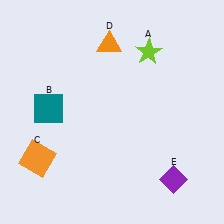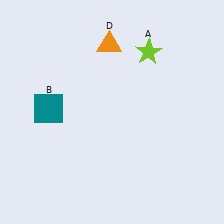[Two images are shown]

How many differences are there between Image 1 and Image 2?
There are 2 differences between the two images.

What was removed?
The orange square (C), the purple diamond (E) were removed in Image 2.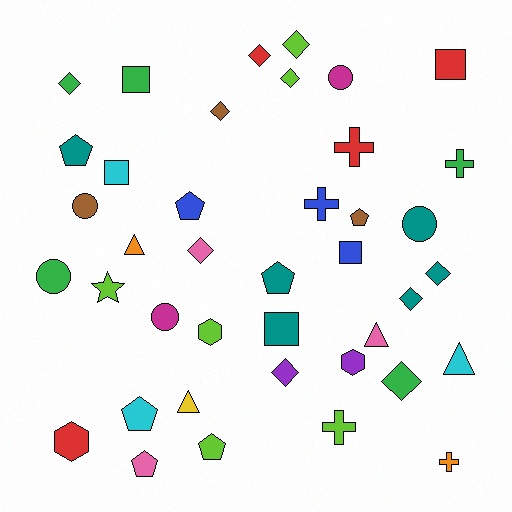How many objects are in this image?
There are 40 objects.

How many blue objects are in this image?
There are 3 blue objects.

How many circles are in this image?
There are 5 circles.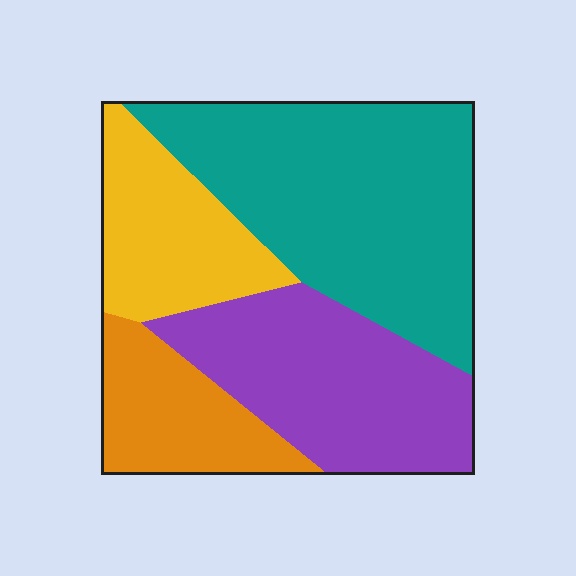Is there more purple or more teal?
Teal.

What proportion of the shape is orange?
Orange takes up about one sixth (1/6) of the shape.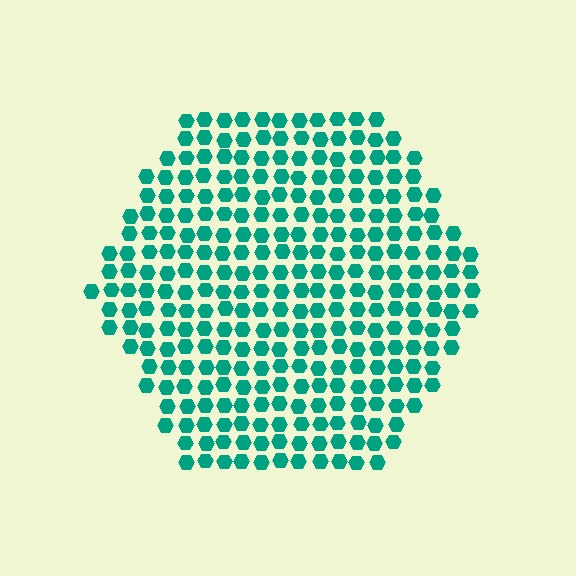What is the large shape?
The large shape is a hexagon.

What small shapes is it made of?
It is made of small hexagons.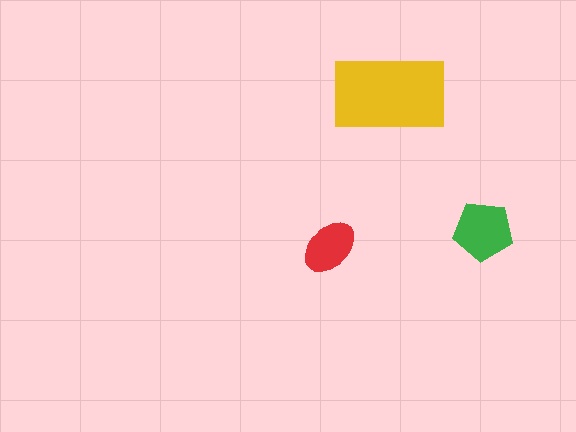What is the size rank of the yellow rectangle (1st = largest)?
1st.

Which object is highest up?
The yellow rectangle is topmost.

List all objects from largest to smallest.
The yellow rectangle, the green pentagon, the red ellipse.